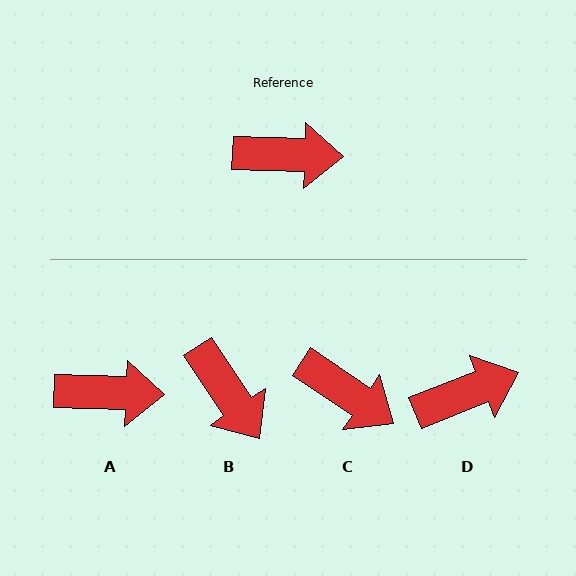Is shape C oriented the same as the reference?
No, it is off by about 32 degrees.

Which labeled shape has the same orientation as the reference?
A.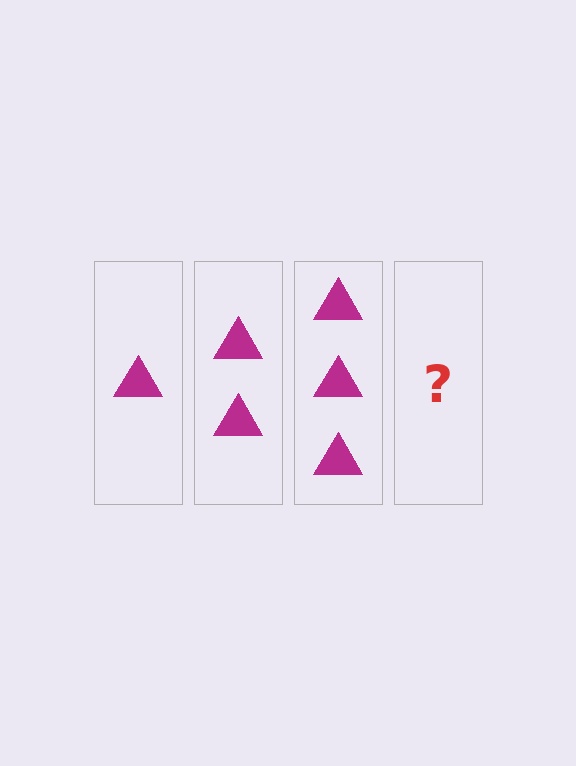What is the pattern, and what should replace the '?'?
The pattern is that each step adds one more triangle. The '?' should be 4 triangles.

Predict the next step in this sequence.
The next step is 4 triangles.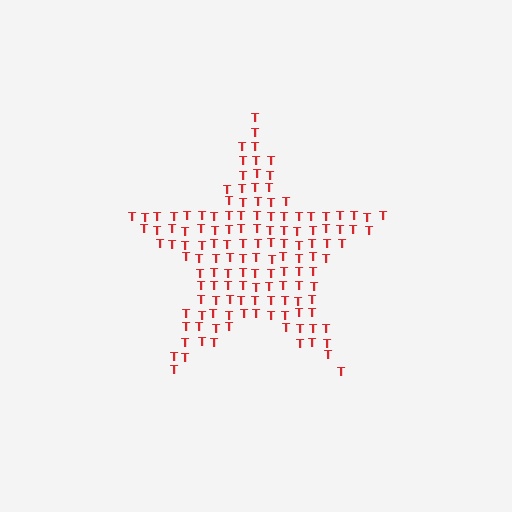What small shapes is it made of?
It is made of small letter T's.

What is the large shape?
The large shape is a star.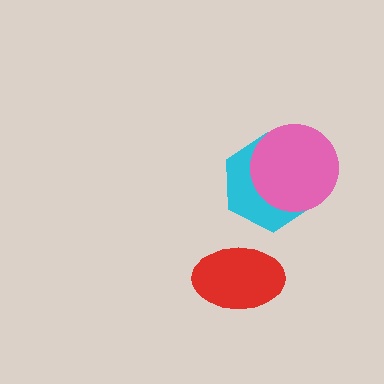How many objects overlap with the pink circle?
1 object overlaps with the pink circle.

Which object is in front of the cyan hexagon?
The pink circle is in front of the cyan hexagon.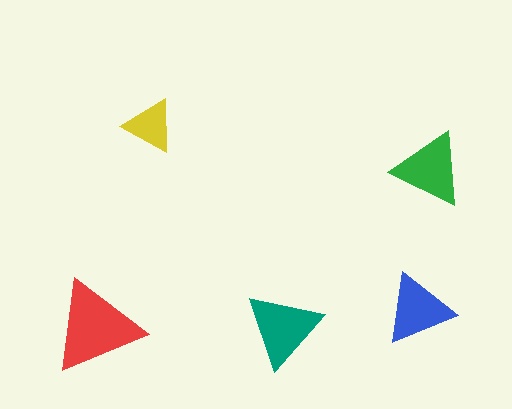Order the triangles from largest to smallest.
the red one, the teal one, the green one, the blue one, the yellow one.